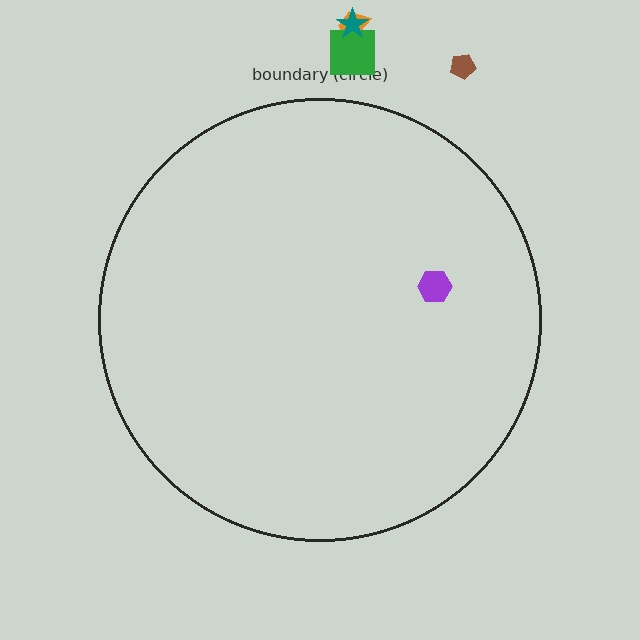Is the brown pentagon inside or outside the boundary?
Outside.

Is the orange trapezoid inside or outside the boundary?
Outside.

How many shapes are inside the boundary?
1 inside, 4 outside.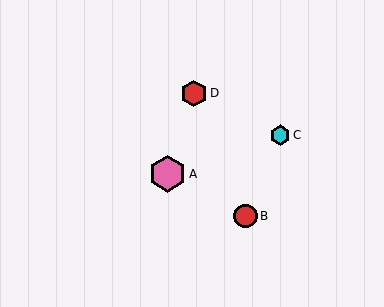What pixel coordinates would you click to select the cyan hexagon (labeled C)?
Click at (280, 135) to select the cyan hexagon C.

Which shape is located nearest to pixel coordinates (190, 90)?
The red hexagon (labeled D) at (194, 93) is nearest to that location.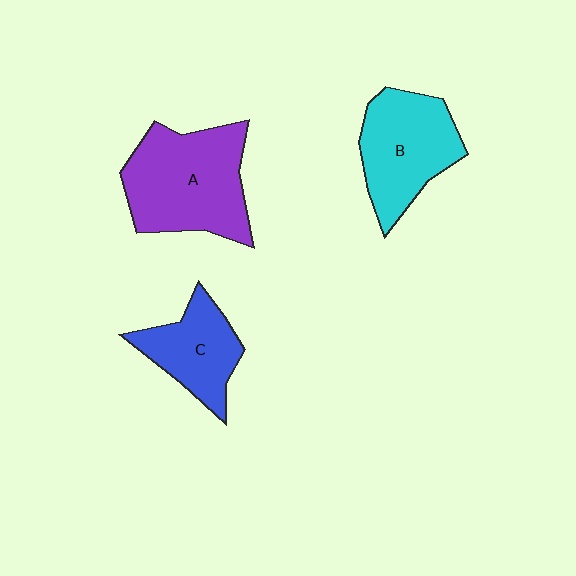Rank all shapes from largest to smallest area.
From largest to smallest: A (purple), B (cyan), C (blue).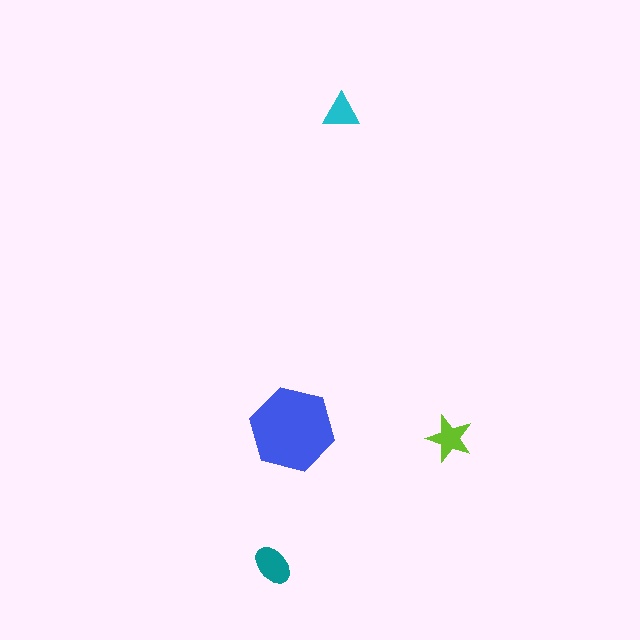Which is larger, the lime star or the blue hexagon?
The blue hexagon.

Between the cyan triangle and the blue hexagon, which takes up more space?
The blue hexagon.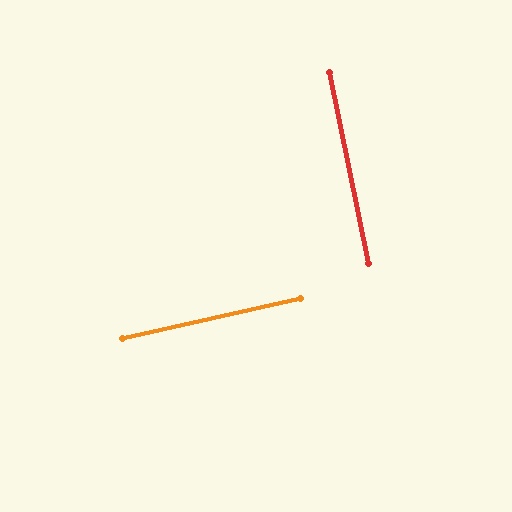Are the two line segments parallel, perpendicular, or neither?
Perpendicular — they meet at approximately 89°.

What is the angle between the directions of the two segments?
Approximately 89 degrees.